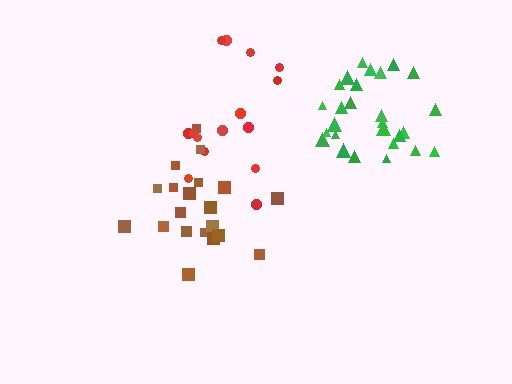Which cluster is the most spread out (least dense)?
Red.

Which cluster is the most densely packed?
Brown.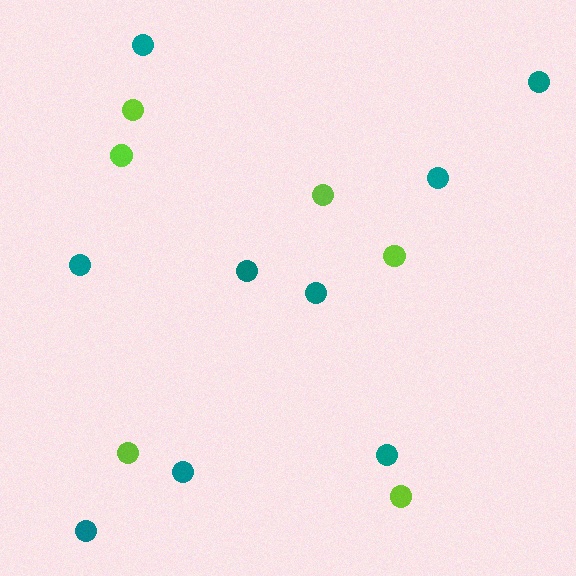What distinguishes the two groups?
There are 2 groups: one group of teal circles (9) and one group of lime circles (6).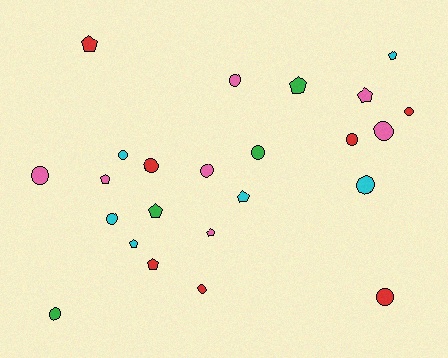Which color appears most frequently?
Pink, with 7 objects.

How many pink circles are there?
There are 4 pink circles.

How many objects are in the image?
There are 24 objects.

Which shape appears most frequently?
Circle, with 14 objects.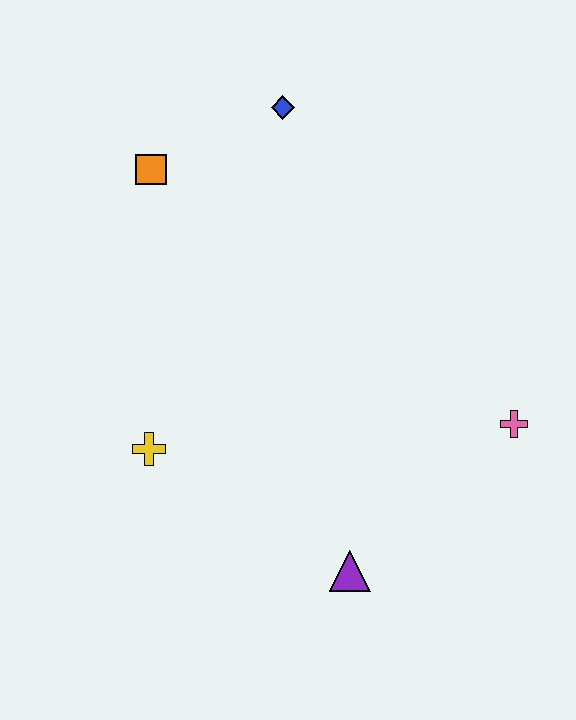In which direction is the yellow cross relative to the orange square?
The yellow cross is below the orange square.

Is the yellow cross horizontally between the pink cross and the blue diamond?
No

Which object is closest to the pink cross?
The purple triangle is closest to the pink cross.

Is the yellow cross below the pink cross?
Yes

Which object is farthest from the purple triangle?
The blue diamond is farthest from the purple triangle.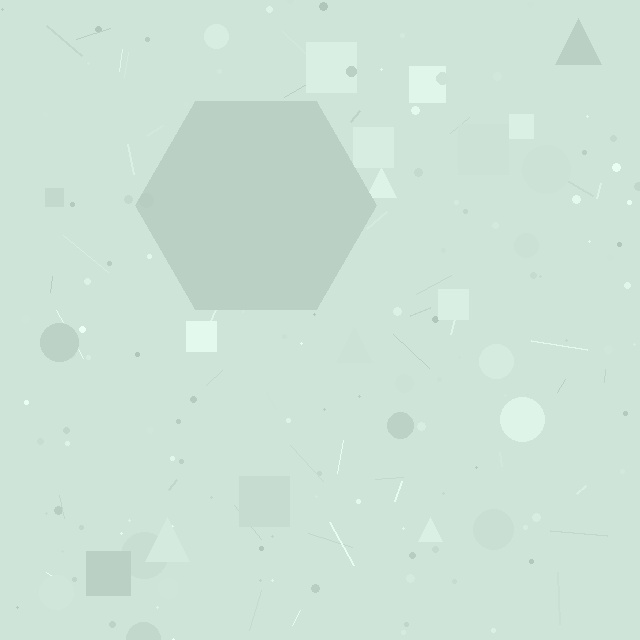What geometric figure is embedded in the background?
A hexagon is embedded in the background.